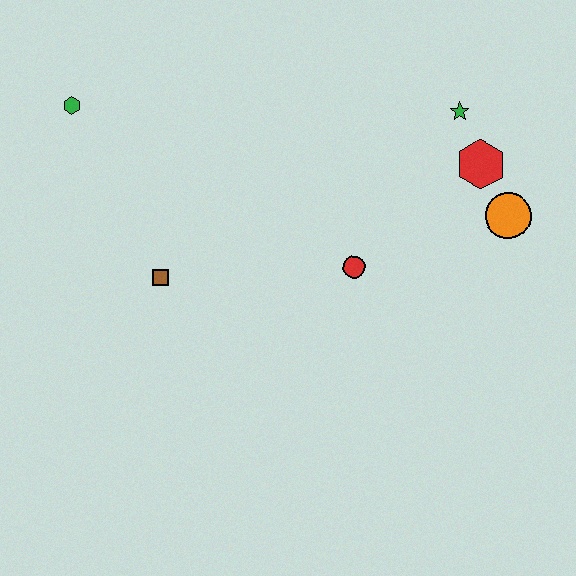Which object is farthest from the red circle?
The green hexagon is farthest from the red circle.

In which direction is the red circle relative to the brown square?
The red circle is to the right of the brown square.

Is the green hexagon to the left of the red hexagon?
Yes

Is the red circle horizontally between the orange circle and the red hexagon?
No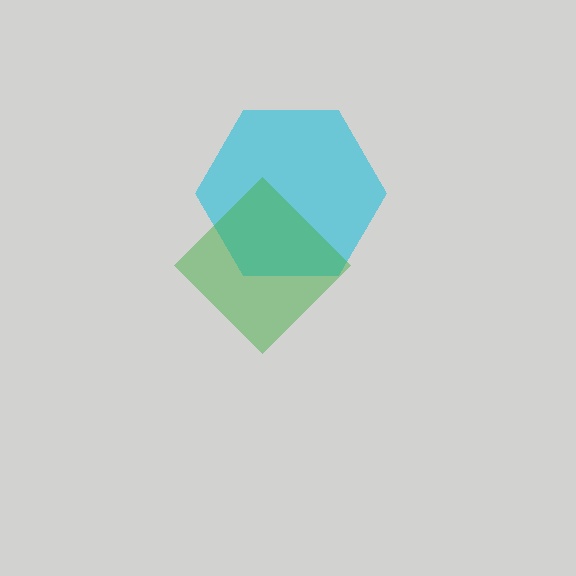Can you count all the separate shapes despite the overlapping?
Yes, there are 2 separate shapes.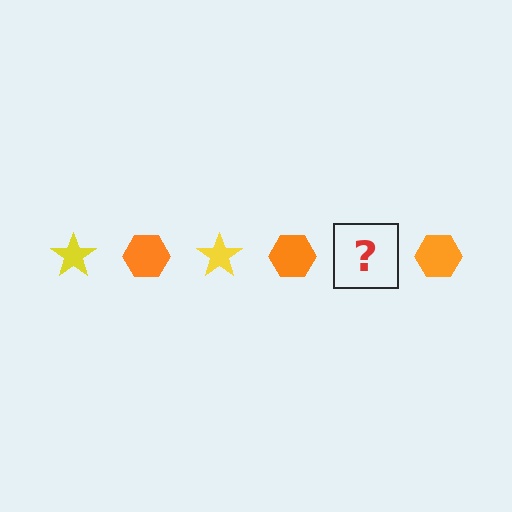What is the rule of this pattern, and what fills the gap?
The rule is that the pattern alternates between yellow star and orange hexagon. The gap should be filled with a yellow star.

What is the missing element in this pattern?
The missing element is a yellow star.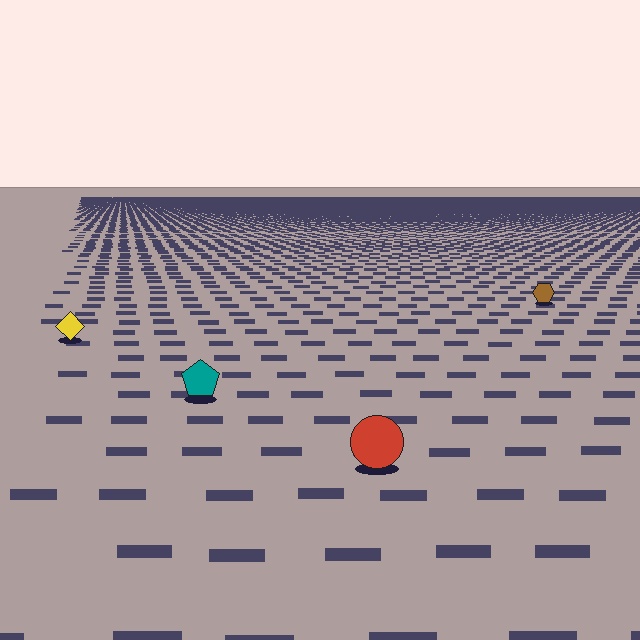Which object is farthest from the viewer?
The brown hexagon is farthest from the viewer. It appears smaller and the ground texture around it is denser.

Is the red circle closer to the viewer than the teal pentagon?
Yes. The red circle is closer — you can tell from the texture gradient: the ground texture is coarser near it.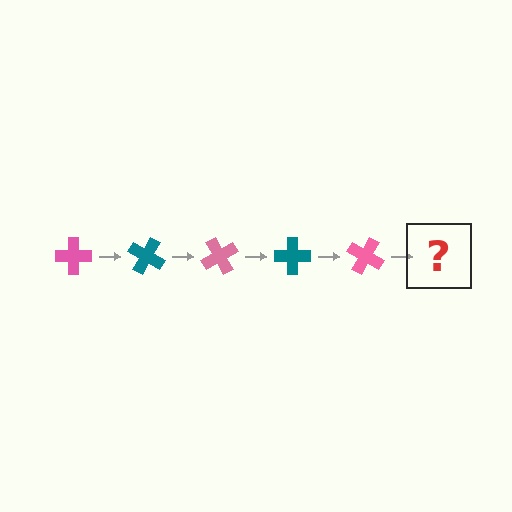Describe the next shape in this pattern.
It should be a teal cross, rotated 150 degrees from the start.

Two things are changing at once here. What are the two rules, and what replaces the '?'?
The two rules are that it rotates 30 degrees each step and the color cycles through pink and teal. The '?' should be a teal cross, rotated 150 degrees from the start.